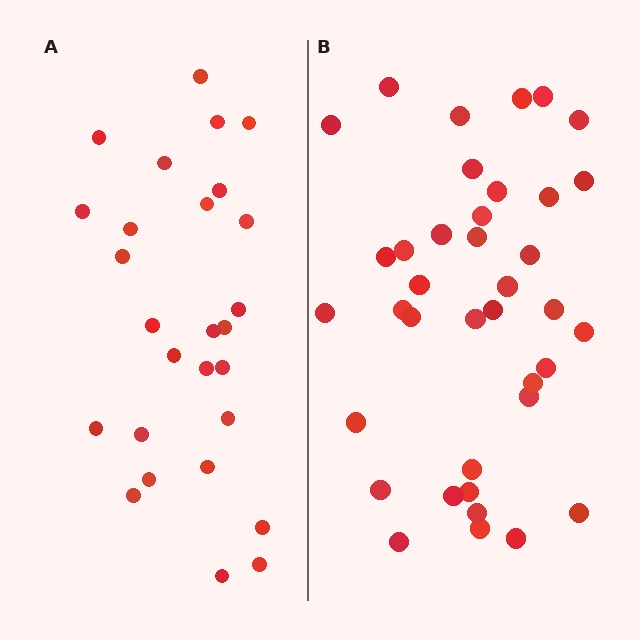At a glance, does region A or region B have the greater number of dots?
Region B (the right region) has more dots.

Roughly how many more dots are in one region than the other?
Region B has roughly 12 or so more dots than region A.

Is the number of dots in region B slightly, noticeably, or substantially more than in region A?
Region B has noticeably more, but not dramatically so. The ratio is roughly 1.4 to 1.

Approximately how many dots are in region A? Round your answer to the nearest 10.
About 30 dots. (The exact count is 27, which rounds to 30.)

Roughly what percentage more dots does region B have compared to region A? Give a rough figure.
About 40% more.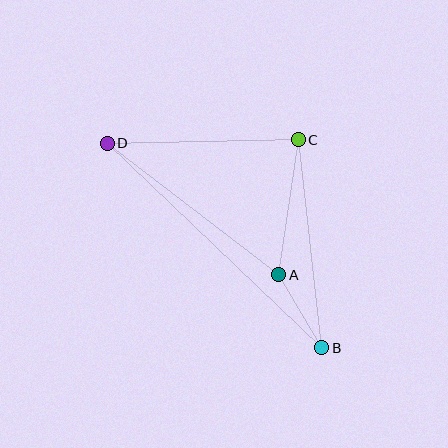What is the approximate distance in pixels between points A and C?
The distance between A and C is approximately 137 pixels.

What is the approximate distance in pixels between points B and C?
The distance between B and C is approximately 209 pixels.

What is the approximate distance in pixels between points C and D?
The distance between C and D is approximately 191 pixels.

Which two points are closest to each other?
Points A and B are closest to each other.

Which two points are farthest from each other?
Points B and D are farthest from each other.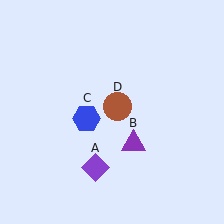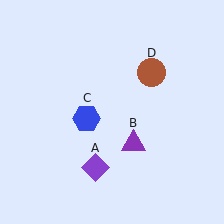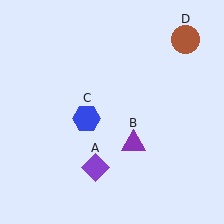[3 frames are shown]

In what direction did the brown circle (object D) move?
The brown circle (object D) moved up and to the right.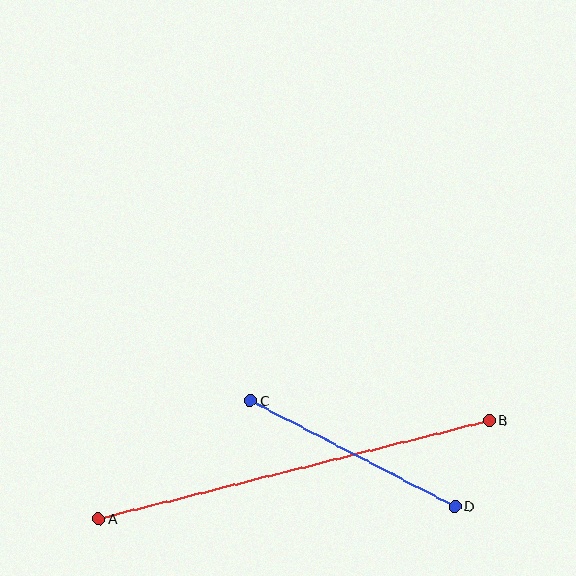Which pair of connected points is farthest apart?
Points A and B are farthest apart.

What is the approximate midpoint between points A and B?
The midpoint is at approximately (294, 470) pixels.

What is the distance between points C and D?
The distance is approximately 230 pixels.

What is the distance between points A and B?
The distance is approximately 403 pixels.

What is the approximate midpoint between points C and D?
The midpoint is at approximately (353, 453) pixels.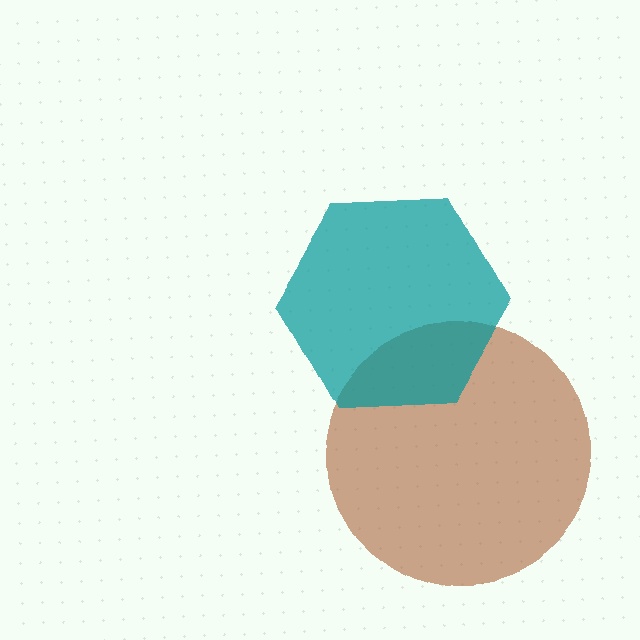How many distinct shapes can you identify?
There are 2 distinct shapes: a brown circle, a teal hexagon.